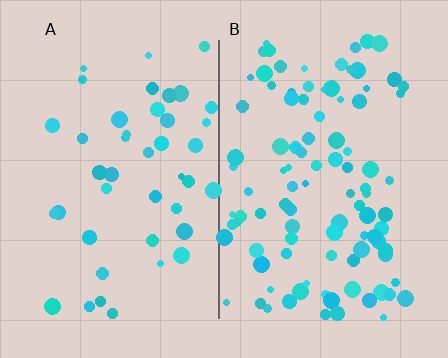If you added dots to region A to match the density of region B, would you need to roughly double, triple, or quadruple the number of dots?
Approximately double.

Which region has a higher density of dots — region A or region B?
B (the right).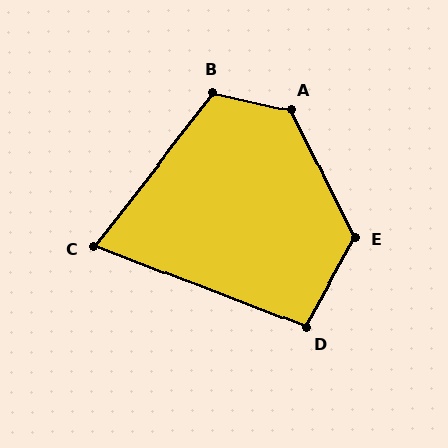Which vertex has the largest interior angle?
A, at approximately 130 degrees.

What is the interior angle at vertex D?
Approximately 98 degrees (obtuse).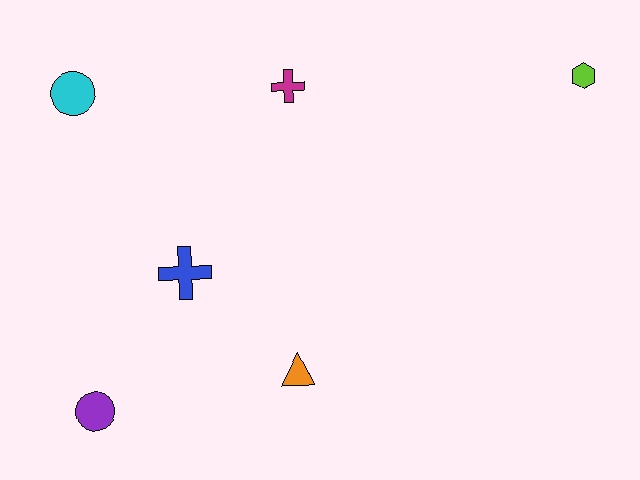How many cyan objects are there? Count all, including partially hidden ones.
There is 1 cyan object.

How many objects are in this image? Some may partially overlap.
There are 6 objects.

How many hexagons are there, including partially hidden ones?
There is 1 hexagon.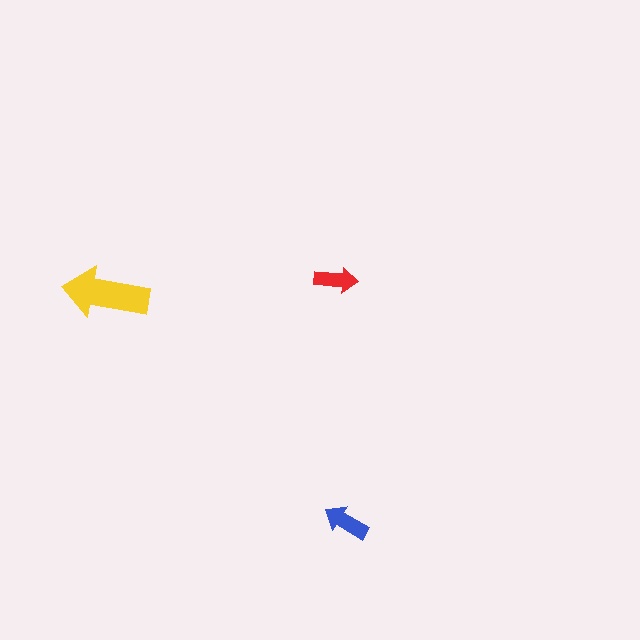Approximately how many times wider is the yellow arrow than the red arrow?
About 2 times wider.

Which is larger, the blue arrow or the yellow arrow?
The yellow one.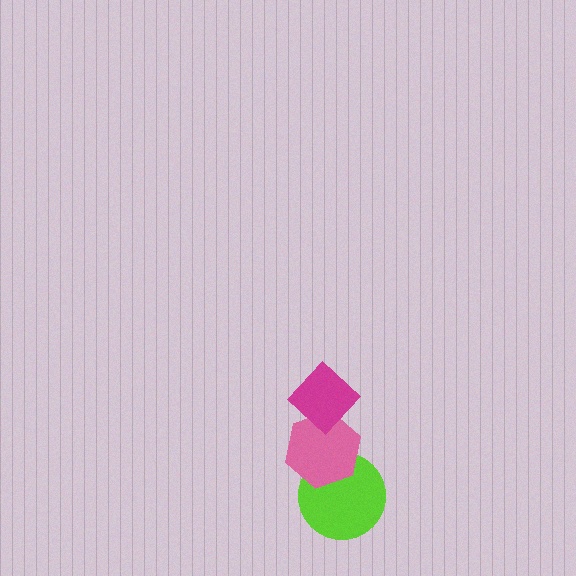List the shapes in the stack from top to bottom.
From top to bottom: the magenta diamond, the pink hexagon, the lime circle.